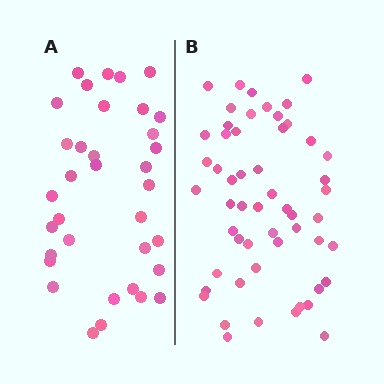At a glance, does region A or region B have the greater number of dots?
Region B (the right region) has more dots.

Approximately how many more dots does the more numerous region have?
Region B has approximately 20 more dots than region A.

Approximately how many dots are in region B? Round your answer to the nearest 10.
About 50 dots. (The exact count is 54, which rounds to 50.)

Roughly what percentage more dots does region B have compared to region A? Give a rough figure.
About 55% more.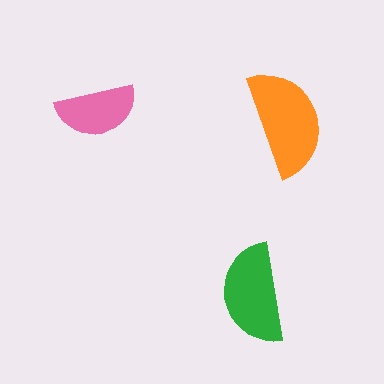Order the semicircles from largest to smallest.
the orange one, the green one, the pink one.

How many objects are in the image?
There are 3 objects in the image.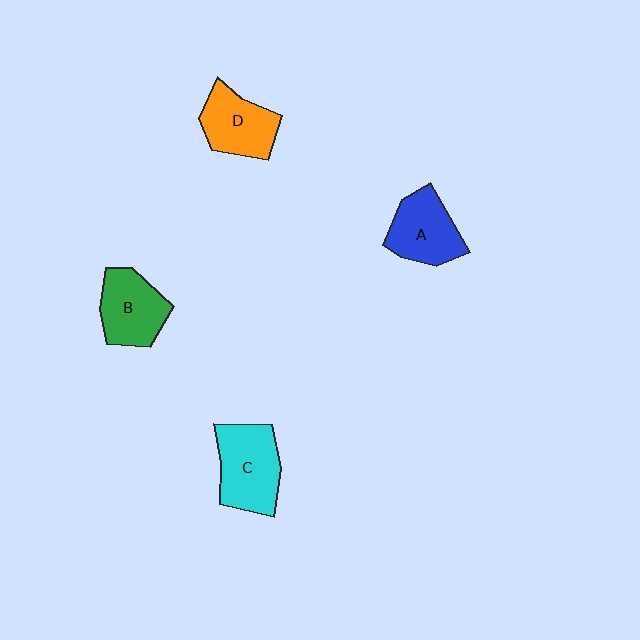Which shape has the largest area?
Shape C (cyan).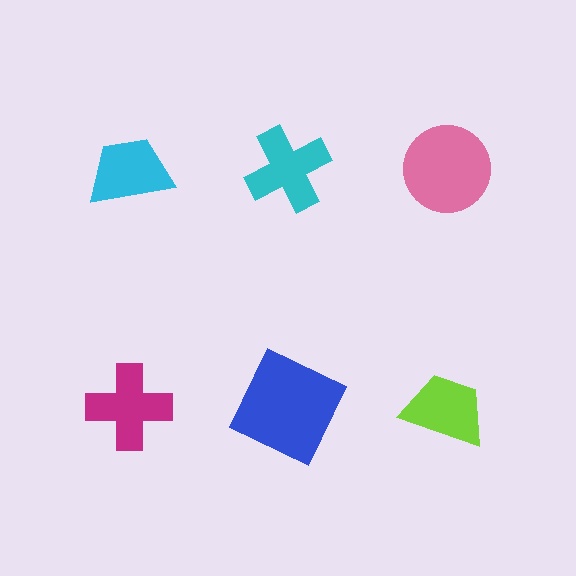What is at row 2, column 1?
A magenta cross.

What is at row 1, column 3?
A pink circle.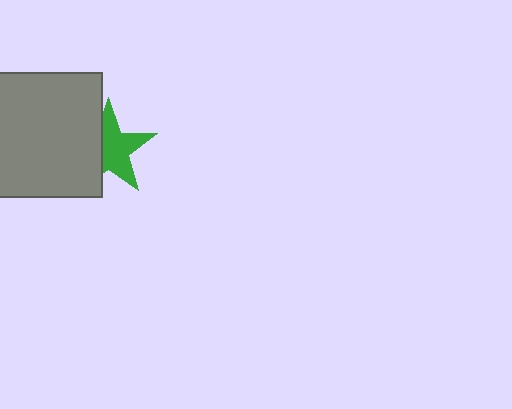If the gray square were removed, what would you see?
You would see the complete green star.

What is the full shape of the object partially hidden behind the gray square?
The partially hidden object is a green star.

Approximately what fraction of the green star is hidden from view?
Roughly 39% of the green star is hidden behind the gray square.